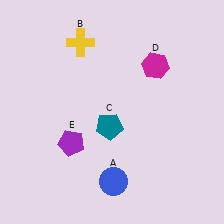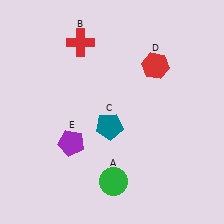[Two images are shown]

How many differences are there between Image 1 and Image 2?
There are 3 differences between the two images.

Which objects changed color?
A changed from blue to green. B changed from yellow to red. D changed from magenta to red.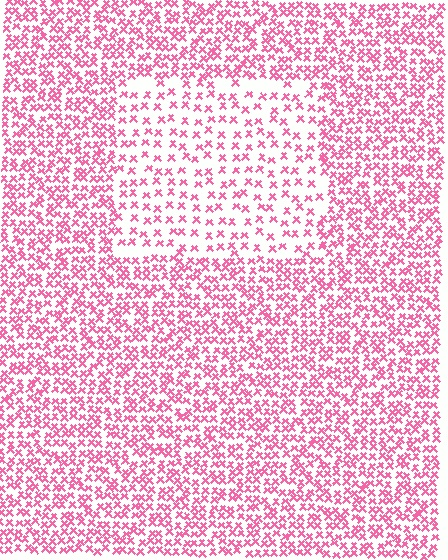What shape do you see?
I see a rectangle.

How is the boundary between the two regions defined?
The boundary is defined by a change in element density (approximately 2.0x ratio). All elements are the same color, size, and shape.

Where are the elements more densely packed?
The elements are more densely packed outside the rectangle boundary.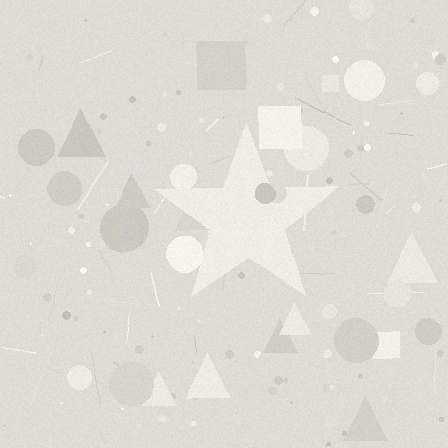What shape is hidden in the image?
A star is hidden in the image.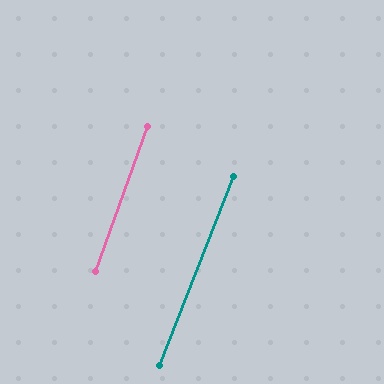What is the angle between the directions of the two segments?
Approximately 1 degree.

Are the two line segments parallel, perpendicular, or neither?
Parallel — their directions differ by only 1.4°.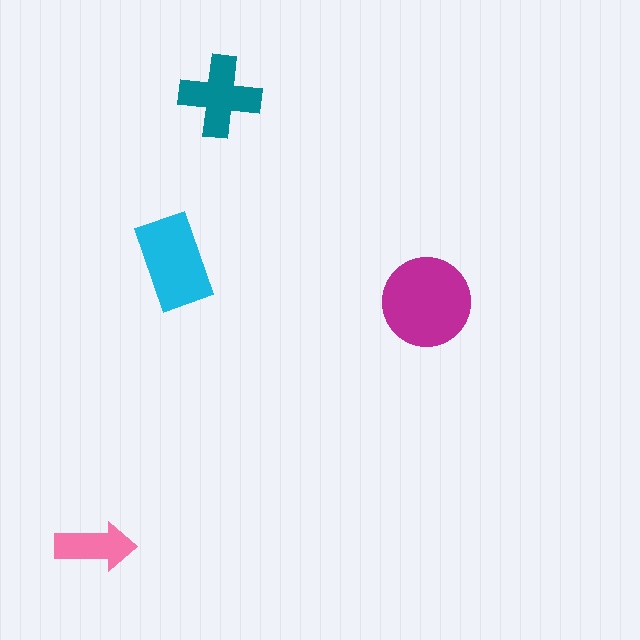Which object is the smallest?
The pink arrow.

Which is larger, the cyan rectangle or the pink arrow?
The cyan rectangle.